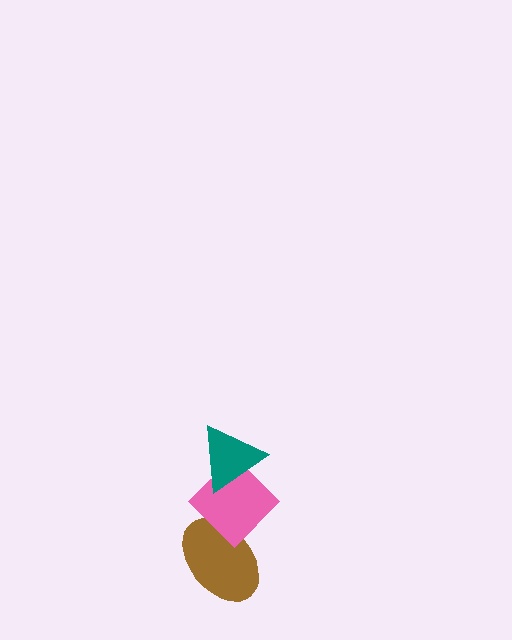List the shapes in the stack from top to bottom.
From top to bottom: the teal triangle, the pink diamond, the brown ellipse.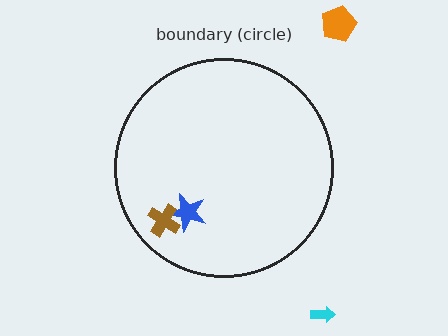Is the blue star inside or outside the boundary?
Inside.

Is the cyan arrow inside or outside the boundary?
Outside.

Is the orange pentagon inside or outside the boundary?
Outside.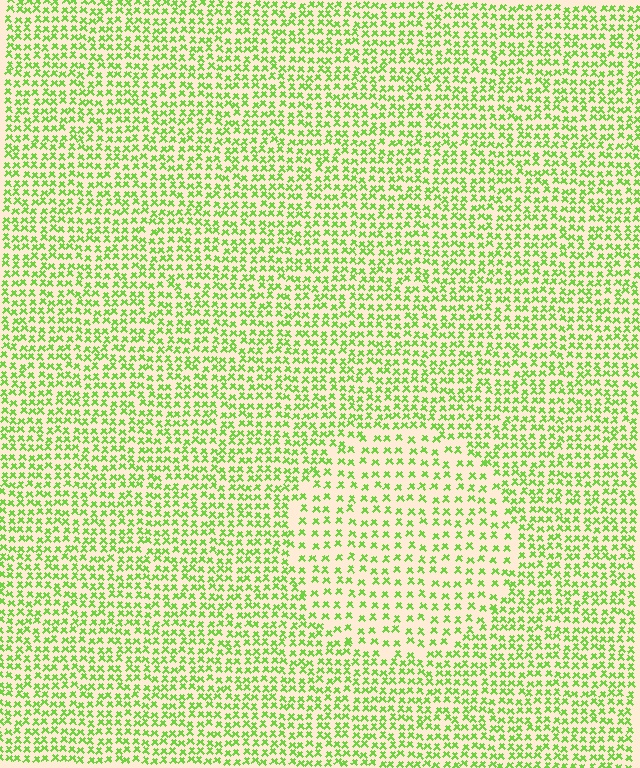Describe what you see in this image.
The image contains small lime elements arranged at two different densities. A circle-shaped region is visible where the elements are less densely packed than the surrounding area.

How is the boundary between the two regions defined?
The boundary is defined by a change in element density (approximately 1.7x ratio). All elements are the same color, size, and shape.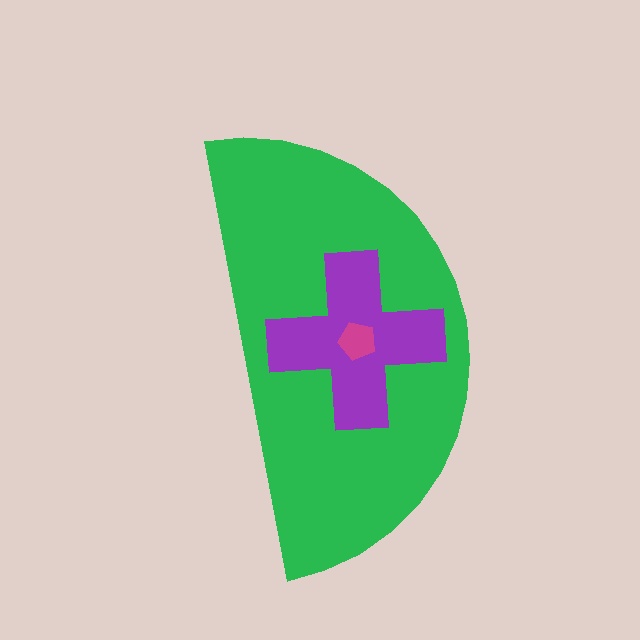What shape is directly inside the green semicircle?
The purple cross.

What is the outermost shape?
The green semicircle.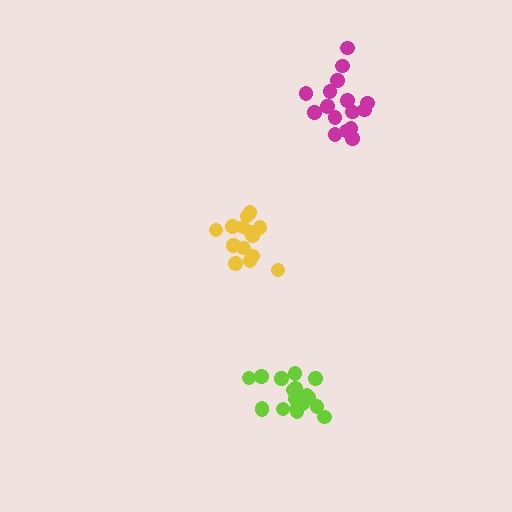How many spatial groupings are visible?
There are 3 spatial groupings.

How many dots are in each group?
Group 1: 16 dots, Group 2: 15 dots, Group 3: 18 dots (49 total).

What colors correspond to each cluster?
The clusters are colored: magenta, yellow, lime.